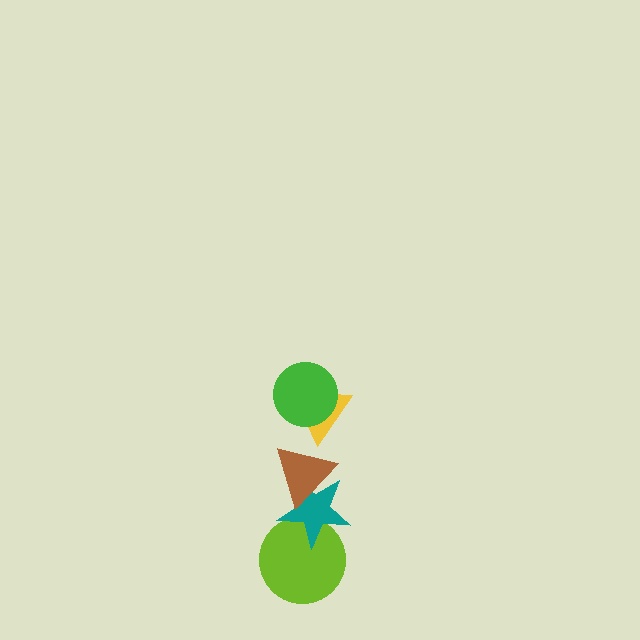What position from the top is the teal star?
The teal star is 4th from the top.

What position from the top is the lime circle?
The lime circle is 5th from the top.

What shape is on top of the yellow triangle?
The green circle is on top of the yellow triangle.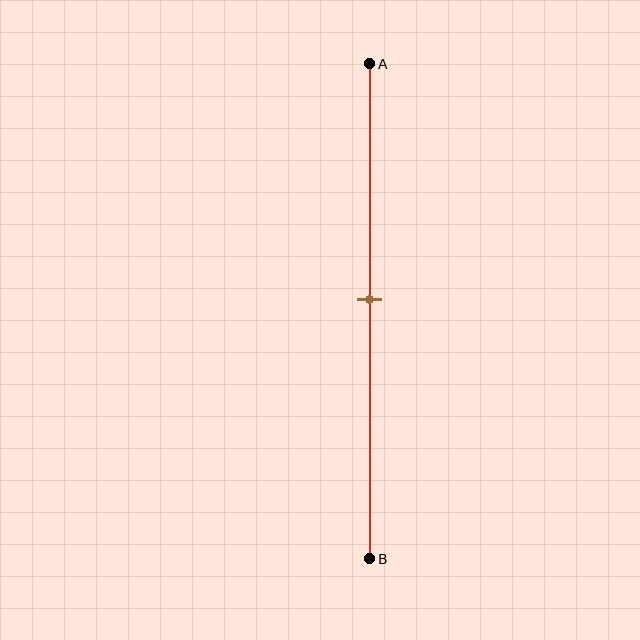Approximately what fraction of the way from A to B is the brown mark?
The brown mark is approximately 50% of the way from A to B.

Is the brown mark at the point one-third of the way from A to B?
No, the mark is at about 50% from A, not at the 33% one-third point.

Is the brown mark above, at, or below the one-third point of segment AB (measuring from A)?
The brown mark is below the one-third point of segment AB.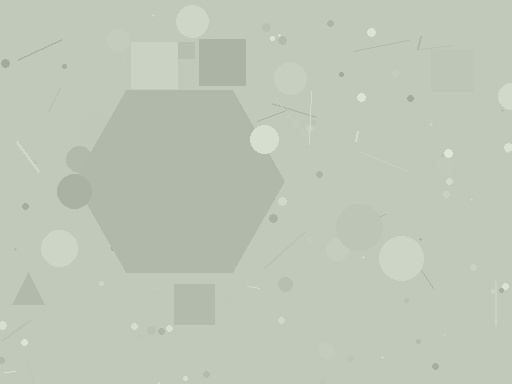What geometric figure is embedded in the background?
A hexagon is embedded in the background.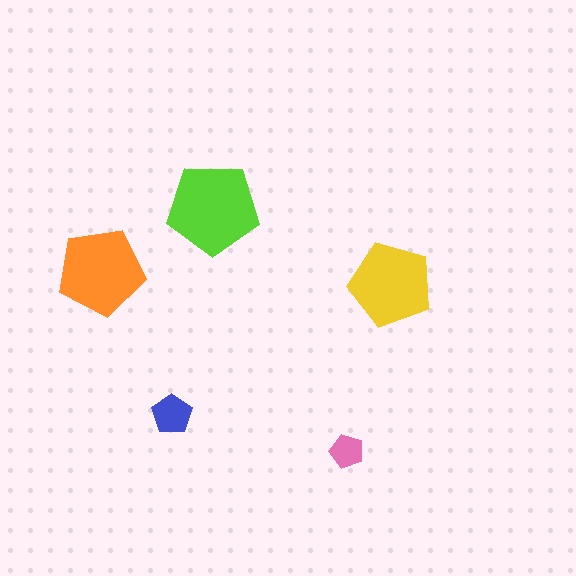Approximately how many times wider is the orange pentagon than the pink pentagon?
About 2.5 times wider.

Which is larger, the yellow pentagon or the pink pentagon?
The yellow one.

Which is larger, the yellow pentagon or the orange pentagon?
The orange one.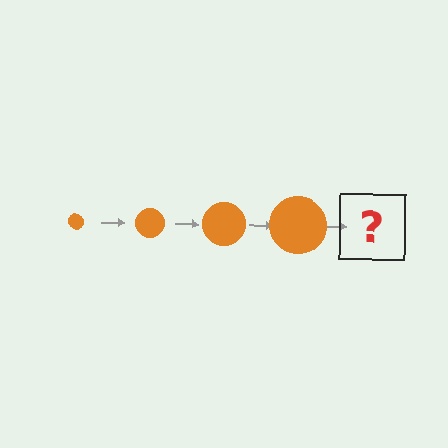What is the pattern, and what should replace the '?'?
The pattern is that the circle gets progressively larger each step. The '?' should be an orange circle, larger than the previous one.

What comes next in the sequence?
The next element should be an orange circle, larger than the previous one.